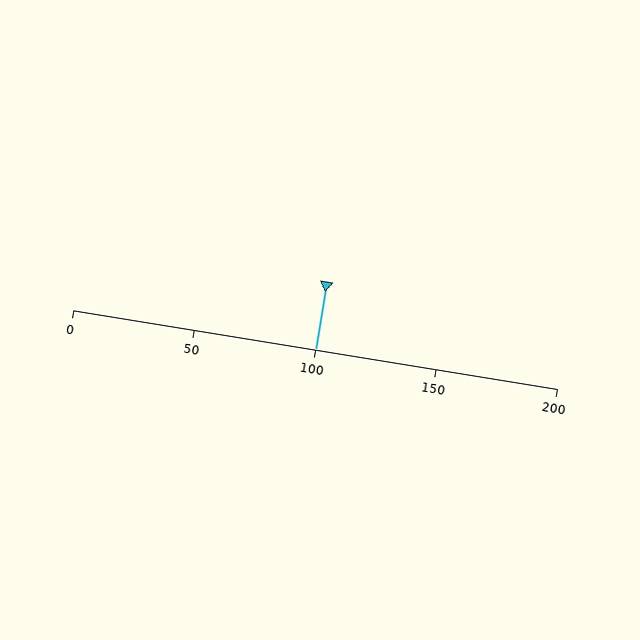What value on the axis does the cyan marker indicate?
The marker indicates approximately 100.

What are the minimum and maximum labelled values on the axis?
The axis runs from 0 to 200.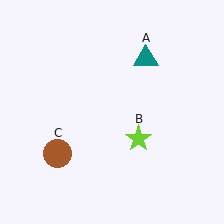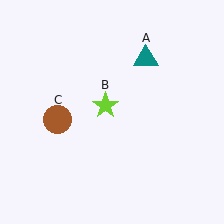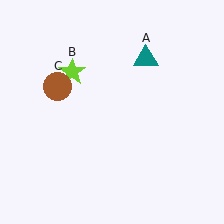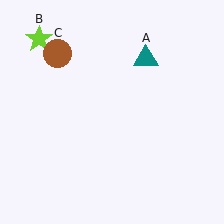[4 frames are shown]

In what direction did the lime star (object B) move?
The lime star (object B) moved up and to the left.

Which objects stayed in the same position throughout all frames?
Teal triangle (object A) remained stationary.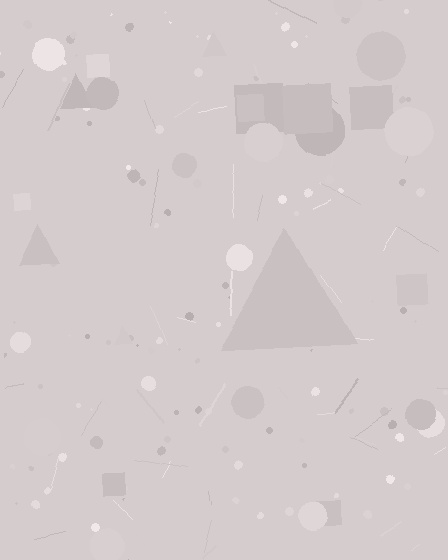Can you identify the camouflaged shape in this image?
The camouflaged shape is a triangle.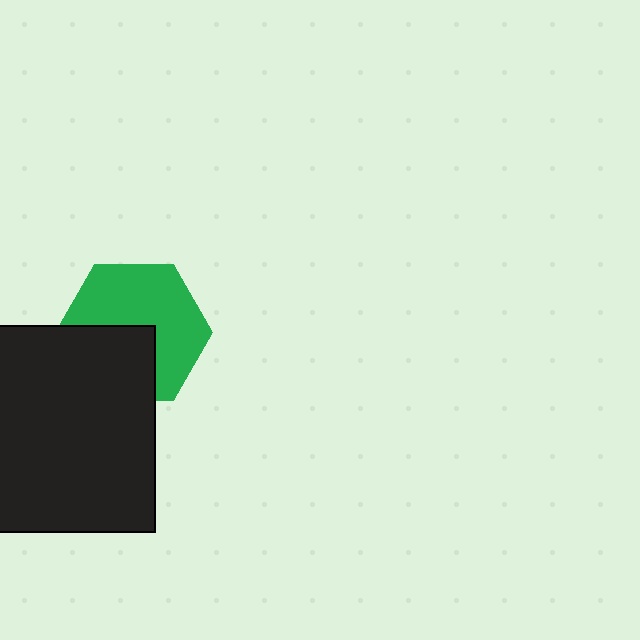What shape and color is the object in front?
The object in front is a black square.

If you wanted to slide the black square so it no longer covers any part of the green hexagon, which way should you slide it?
Slide it down — that is the most direct way to separate the two shapes.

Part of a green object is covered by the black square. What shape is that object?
It is a hexagon.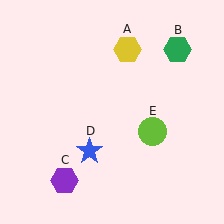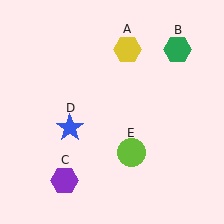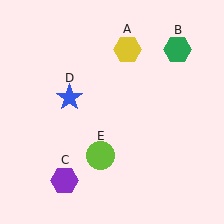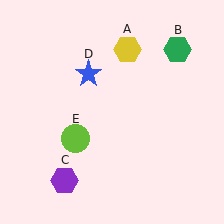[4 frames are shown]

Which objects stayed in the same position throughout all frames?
Yellow hexagon (object A) and green hexagon (object B) and purple hexagon (object C) remained stationary.